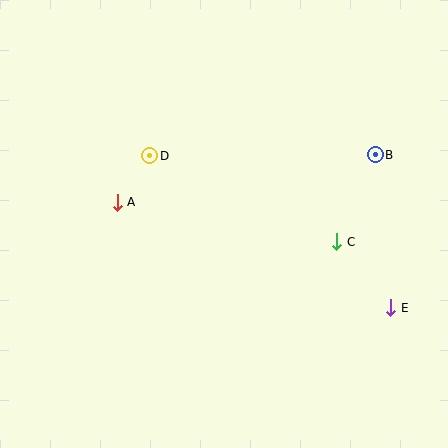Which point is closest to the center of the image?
Point D at (150, 156) is closest to the center.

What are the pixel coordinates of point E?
Point E is at (391, 308).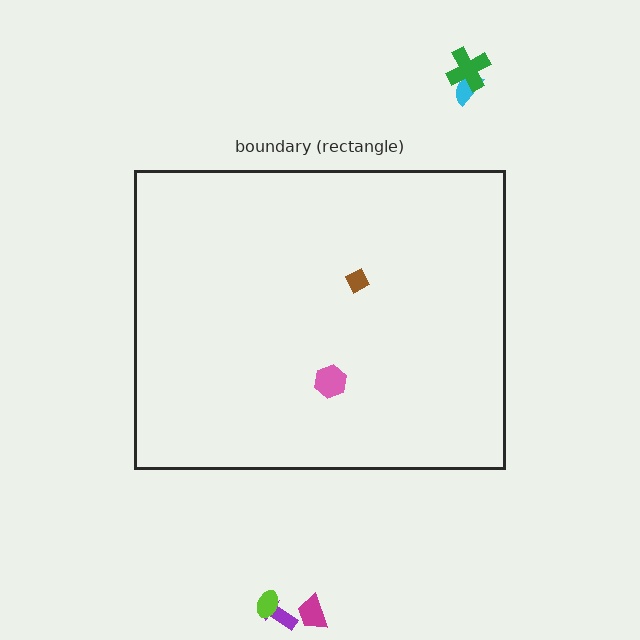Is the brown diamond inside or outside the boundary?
Inside.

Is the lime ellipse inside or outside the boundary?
Outside.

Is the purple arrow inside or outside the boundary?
Outside.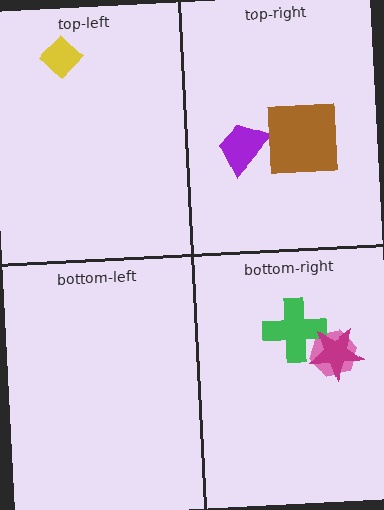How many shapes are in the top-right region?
2.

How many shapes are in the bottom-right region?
3.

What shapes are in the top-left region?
The yellow diamond.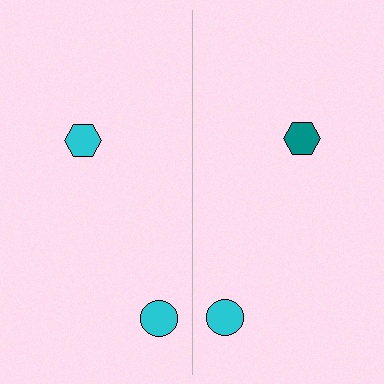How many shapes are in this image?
There are 4 shapes in this image.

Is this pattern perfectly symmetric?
No, the pattern is not perfectly symmetric. The teal hexagon on the right side breaks the symmetry — its mirror counterpart is cyan.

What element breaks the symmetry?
The teal hexagon on the right side breaks the symmetry — its mirror counterpart is cyan.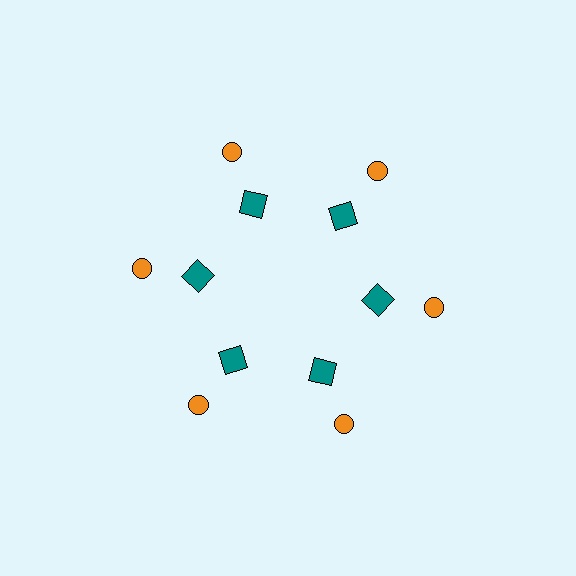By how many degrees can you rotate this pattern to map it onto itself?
The pattern maps onto itself every 60 degrees of rotation.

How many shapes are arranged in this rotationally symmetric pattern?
There are 12 shapes, arranged in 6 groups of 2.